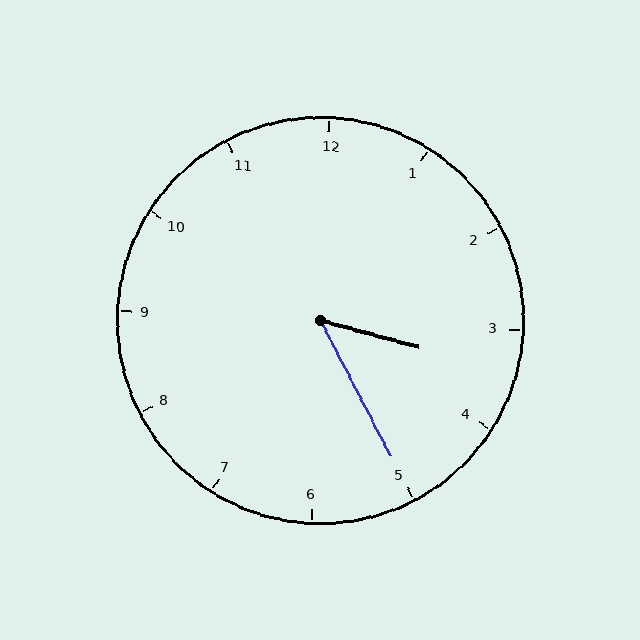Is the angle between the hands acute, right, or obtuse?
It is acute.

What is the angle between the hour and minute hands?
Approximately 48 degrees.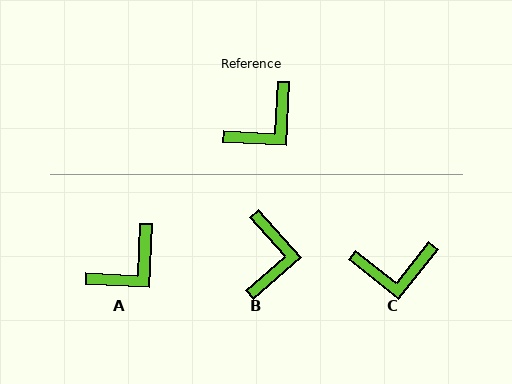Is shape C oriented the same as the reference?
No, it is off by about 35 degrees.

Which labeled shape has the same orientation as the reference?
A.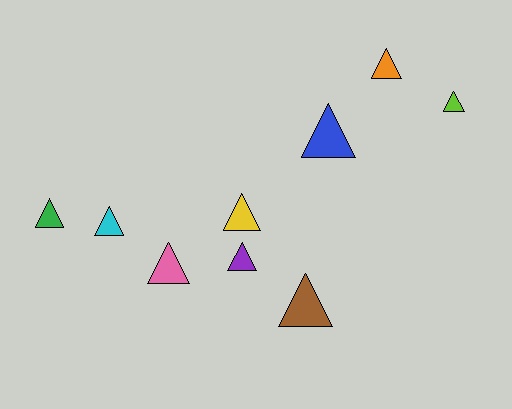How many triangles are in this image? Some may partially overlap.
There are 9 triangles.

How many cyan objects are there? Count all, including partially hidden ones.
There is 1 cyan object.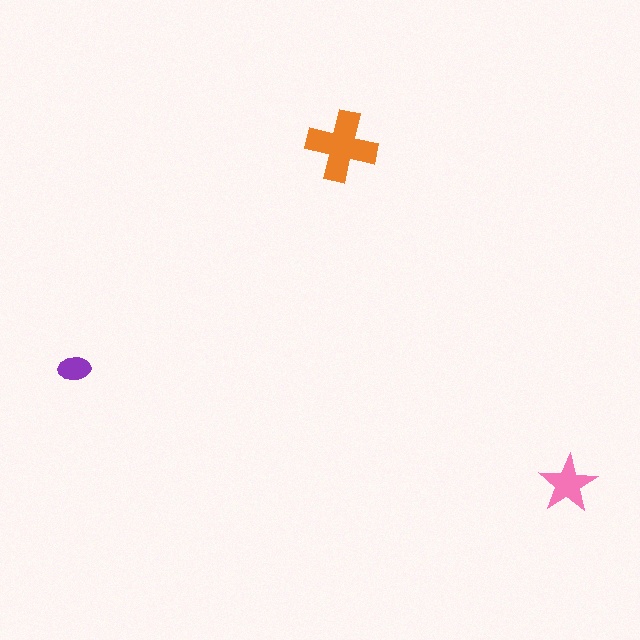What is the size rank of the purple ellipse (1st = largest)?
3rd.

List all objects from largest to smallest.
The orange cross, the pink star, the purple ellipse.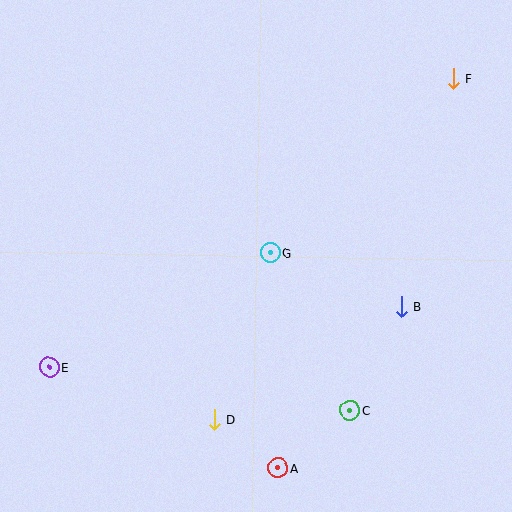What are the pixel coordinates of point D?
Point D is at (214, 420).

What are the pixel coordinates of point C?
Point C is at (350, 410).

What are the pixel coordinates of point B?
Point B is at (402, 307).